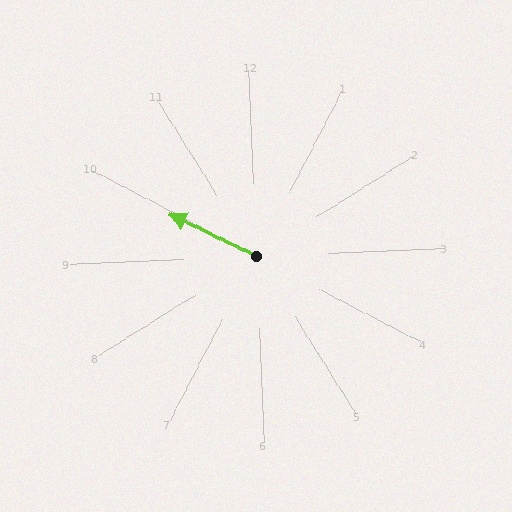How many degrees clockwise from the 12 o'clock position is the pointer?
Approximately 298 degrees.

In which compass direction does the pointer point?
Northwest.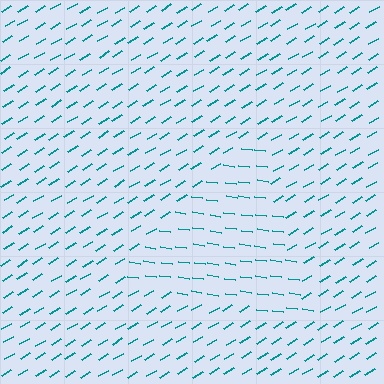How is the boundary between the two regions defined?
The boundary is defined purely by a change in line orientation (approximately 39 degrees difference). All lines are the same color and thickness.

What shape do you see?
I see a triangle.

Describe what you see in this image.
The image is filled with small teal line segments. A triangle region in the image has lines oriented differently from the surrounding lines, creating a visible texture boundary.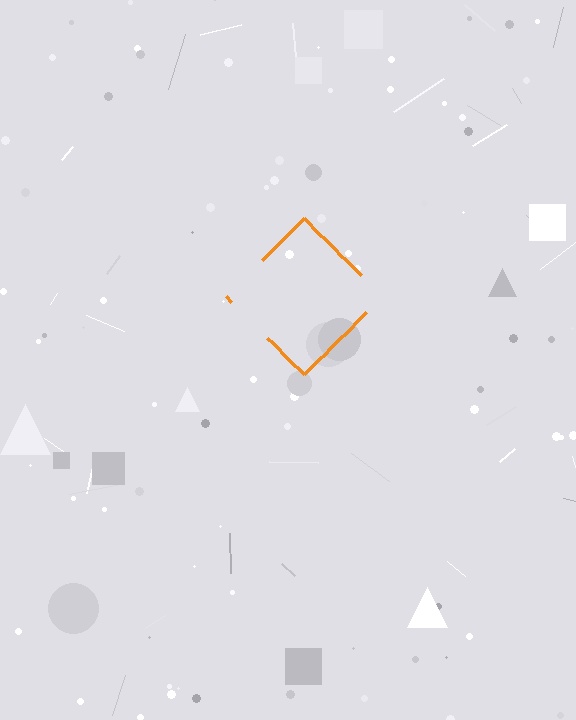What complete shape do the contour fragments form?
The contour fragments form a diamond.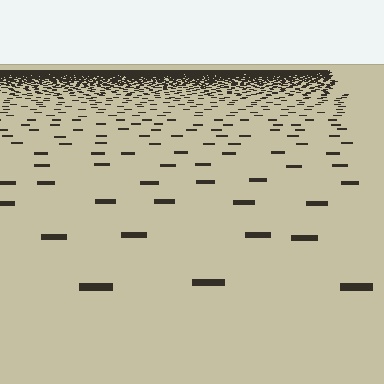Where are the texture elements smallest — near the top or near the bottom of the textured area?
Near the top.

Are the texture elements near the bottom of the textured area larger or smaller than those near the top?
Larger. Near the bottom, elements are closer to the viewer and appear at a bigger on-screen size.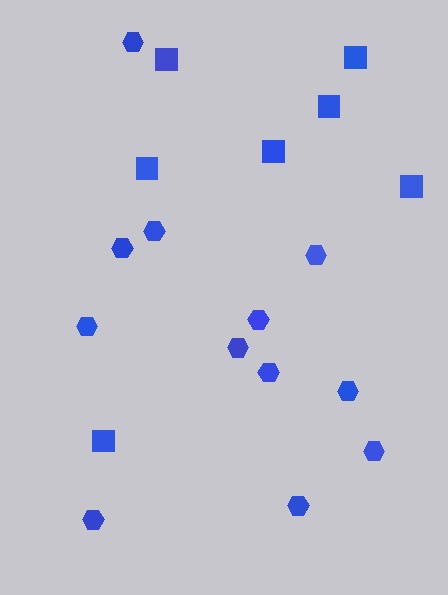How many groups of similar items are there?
There are 2 groups: one group of squares (7) and one group of hexagons (12).